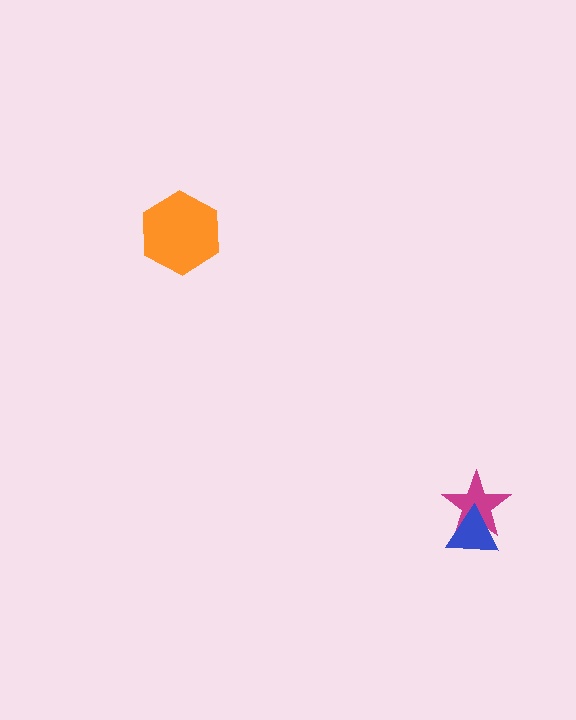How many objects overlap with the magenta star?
1 object overlaps with the magenta star.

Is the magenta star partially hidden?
Yes, it is partially covered by another shape.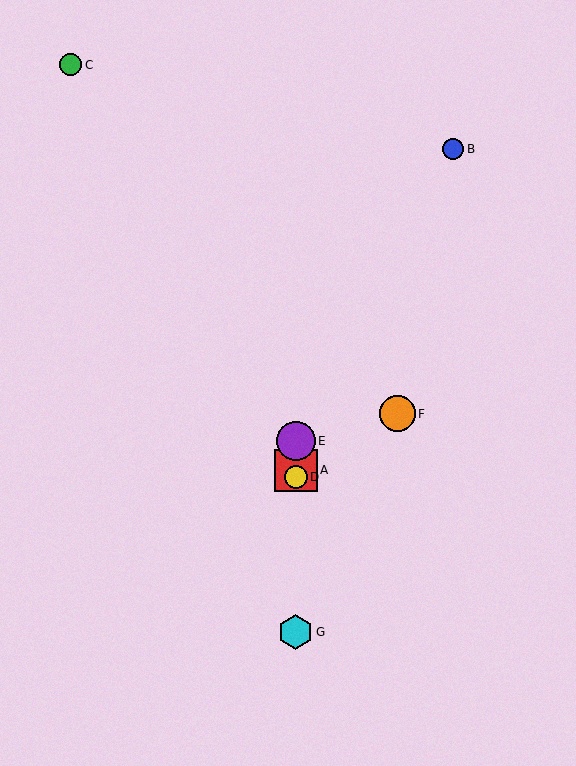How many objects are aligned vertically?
4 objects (A, D, E, G) are aligned vertically.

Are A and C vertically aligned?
No, A is at x≈296 and C is at x≈71.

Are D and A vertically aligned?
Yes, both are at x≈296.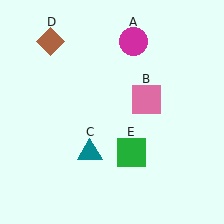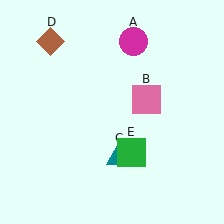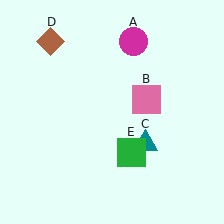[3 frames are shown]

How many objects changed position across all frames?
1 object changed position: teal triangle (object C).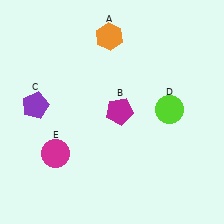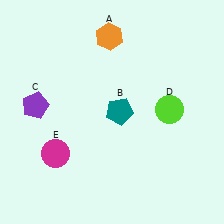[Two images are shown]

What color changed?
The pentagon (B) changed from magenta in Image 1 to teal in Image 2.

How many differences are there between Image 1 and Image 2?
There is 1 difference between the two images.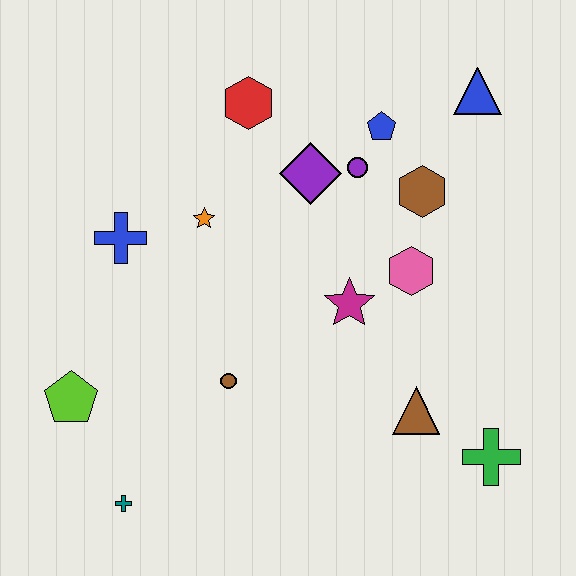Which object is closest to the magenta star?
The pink hexagon is closest to the magenta star.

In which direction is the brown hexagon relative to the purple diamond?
The brown hexagon is to the right of the purple diamond.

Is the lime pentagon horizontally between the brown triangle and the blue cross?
No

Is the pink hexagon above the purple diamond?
No